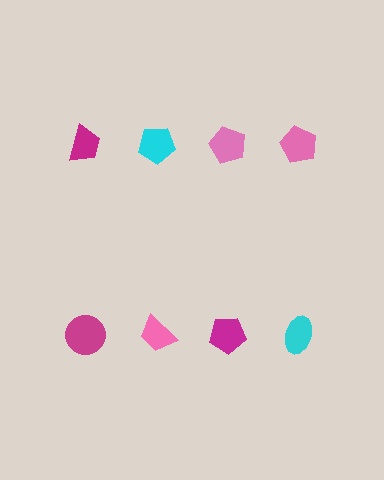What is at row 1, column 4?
A pink pentagon.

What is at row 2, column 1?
A magenta circle.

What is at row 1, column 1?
A magenta trapezoid.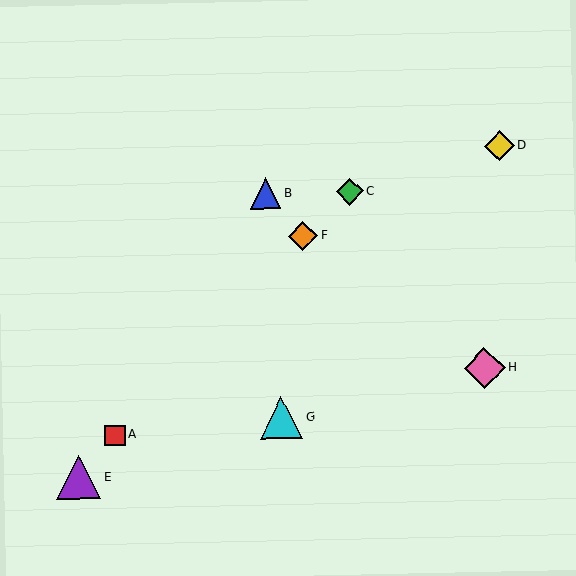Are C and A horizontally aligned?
No, C is at y≈192 and A is at y≈435.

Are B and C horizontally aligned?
Yes, both are at y≈193.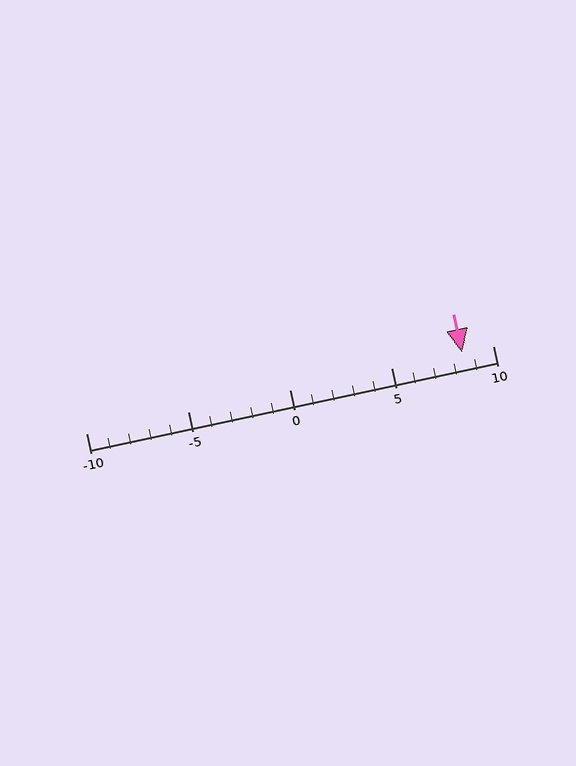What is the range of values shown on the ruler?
The ruler shows values from -10 to 10.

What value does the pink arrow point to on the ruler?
The pink arrow points to approximately 8.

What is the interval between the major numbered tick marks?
The major tick marks are spaced 5 units apart.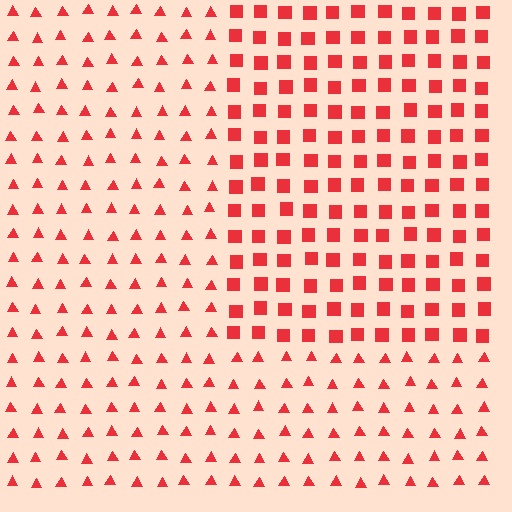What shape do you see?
I see a rectangle.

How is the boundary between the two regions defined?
The boundary is defined by a change in element shape: squares inside vs. triangles outside. All elements share the same color and spacing.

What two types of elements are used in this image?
The image uses squares inside the rectangle region and triangles outside it.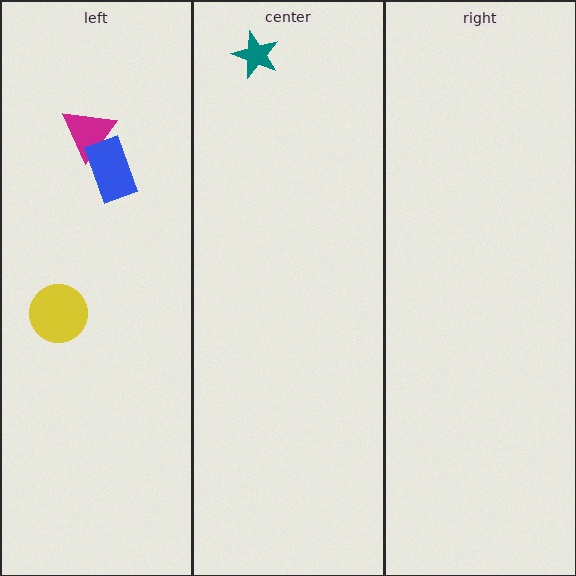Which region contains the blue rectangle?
The left region.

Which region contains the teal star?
The center region.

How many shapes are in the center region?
1.